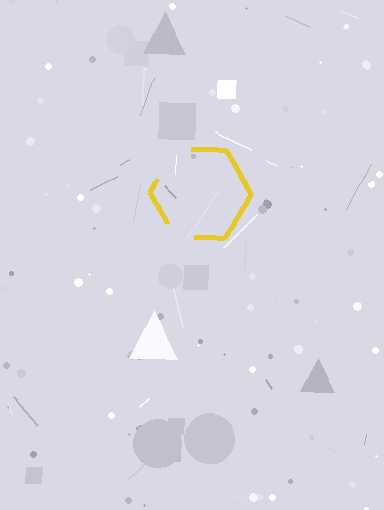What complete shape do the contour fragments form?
The contour fragments form a hexagon.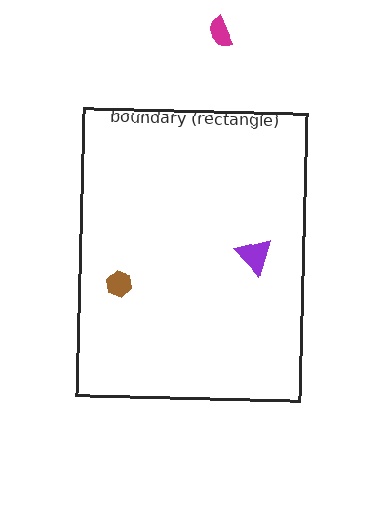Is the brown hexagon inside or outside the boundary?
Inside.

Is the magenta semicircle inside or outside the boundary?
Outside.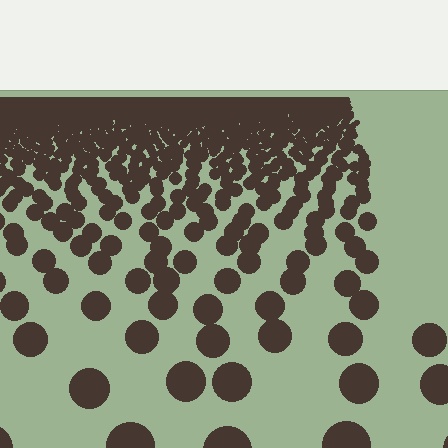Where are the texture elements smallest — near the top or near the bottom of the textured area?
Near the top.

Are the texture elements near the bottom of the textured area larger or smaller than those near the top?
Larger. Near the bottom, elements are closer to the viewer and appear at a bigger on-screen size.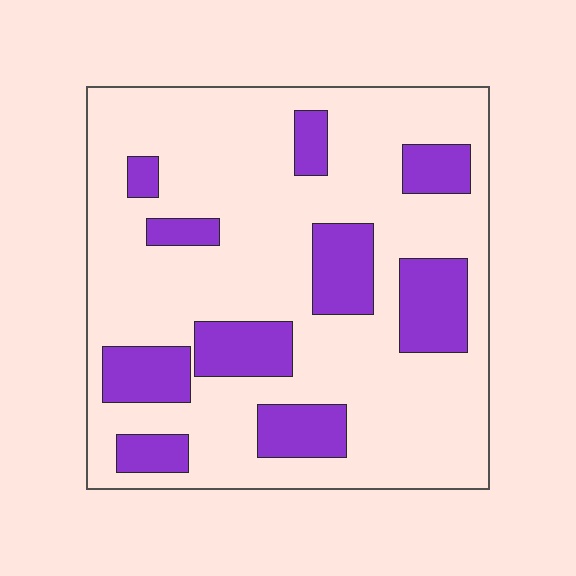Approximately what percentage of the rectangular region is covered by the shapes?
Approximately 25%.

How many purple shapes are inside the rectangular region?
10.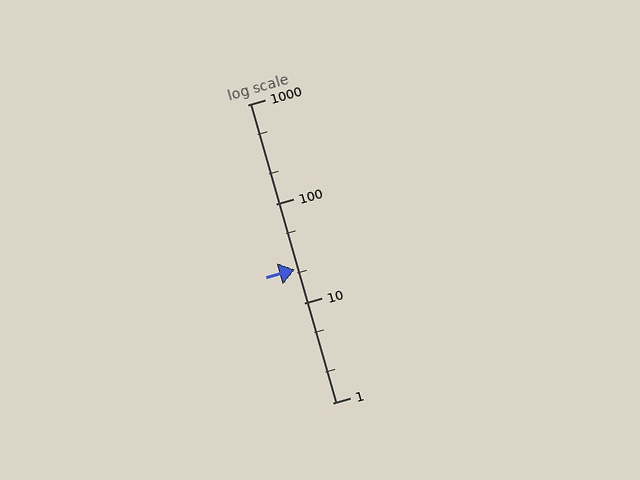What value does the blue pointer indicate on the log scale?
The pointer indicates approximately 22.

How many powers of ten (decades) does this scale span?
The scale spans 3 decades, from 1 to 1000.